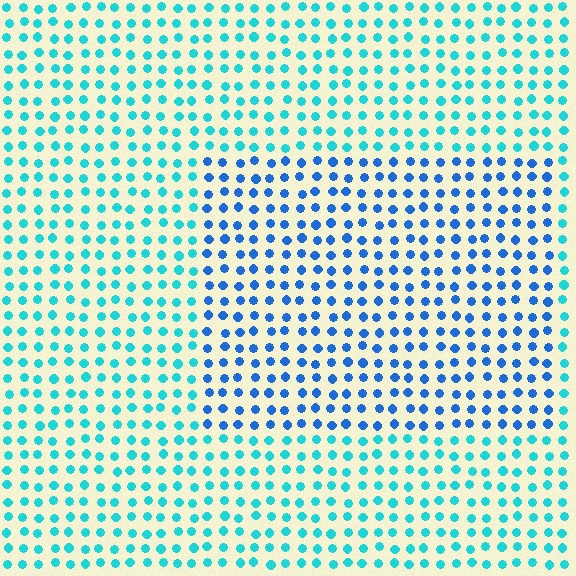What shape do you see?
I see a rectangle.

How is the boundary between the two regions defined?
The boundary is defined purely by a slight shift in hue (about 35 degrees). Spacing, size, and orientation are identical on both sides.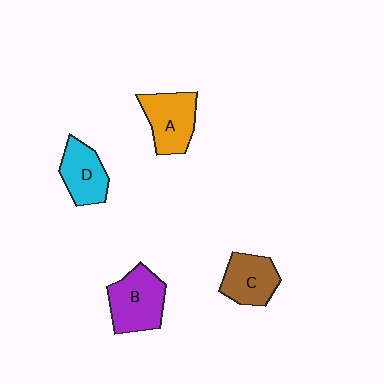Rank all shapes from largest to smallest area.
From largest to smallest: B (purple), A (orange), C (brown), D (cyan).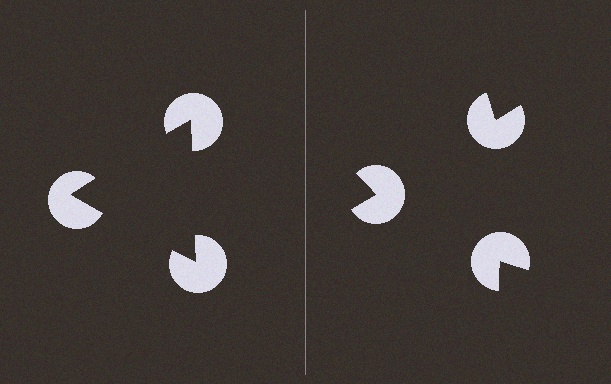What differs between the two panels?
The pac-man discs are positioned identically on both sides; only the wedge orientations differ. On the left they align to a triangle; on the right they are misaligned.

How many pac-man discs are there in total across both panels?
6 — 3 on each side.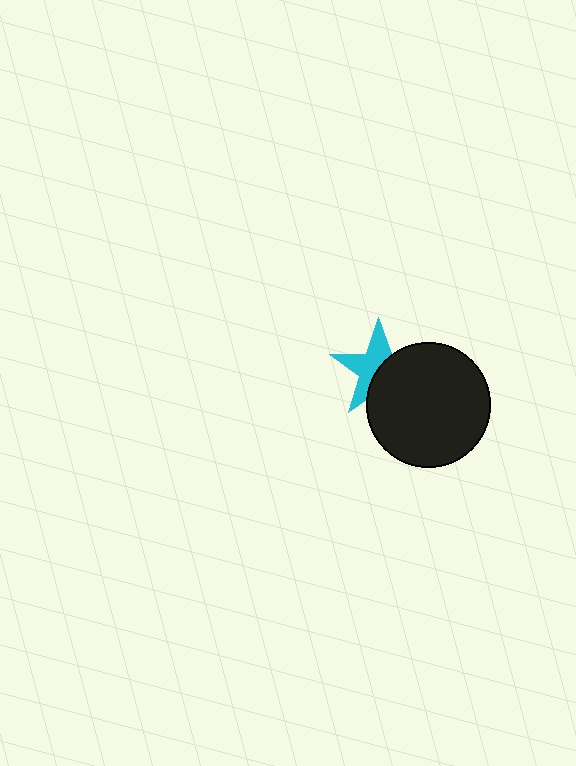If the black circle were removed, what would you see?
You would see the complete cyan star.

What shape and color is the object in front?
The object in front is a black circle.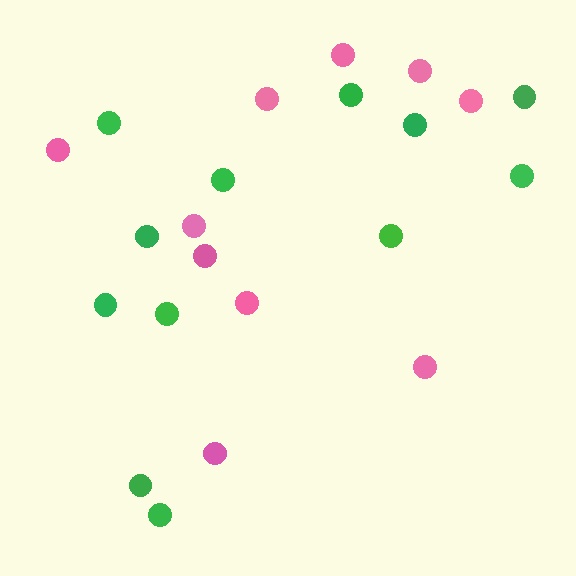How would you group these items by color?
There are 2 groups: one group of pink circles (10) and one group of green circles (12).